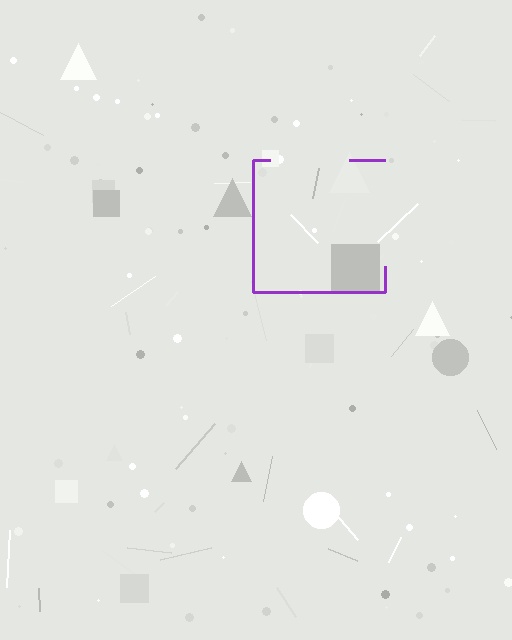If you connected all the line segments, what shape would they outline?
They would outline a square.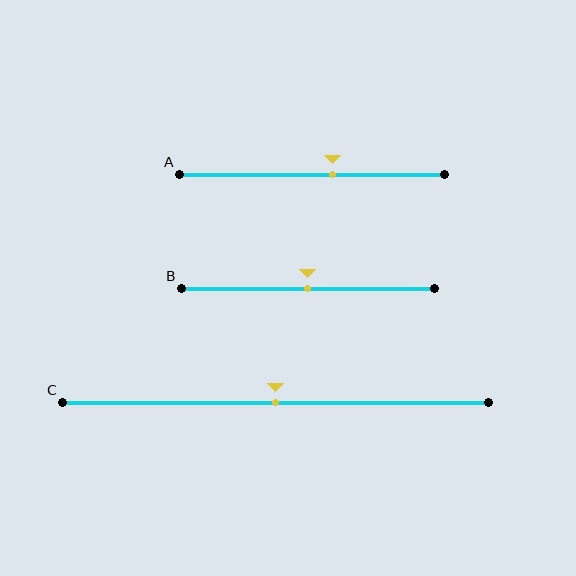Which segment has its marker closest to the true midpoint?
Segment B has its marker closest to the true midpoint.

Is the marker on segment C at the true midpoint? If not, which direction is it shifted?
Yes, the marker on segment C is at the true midpoint.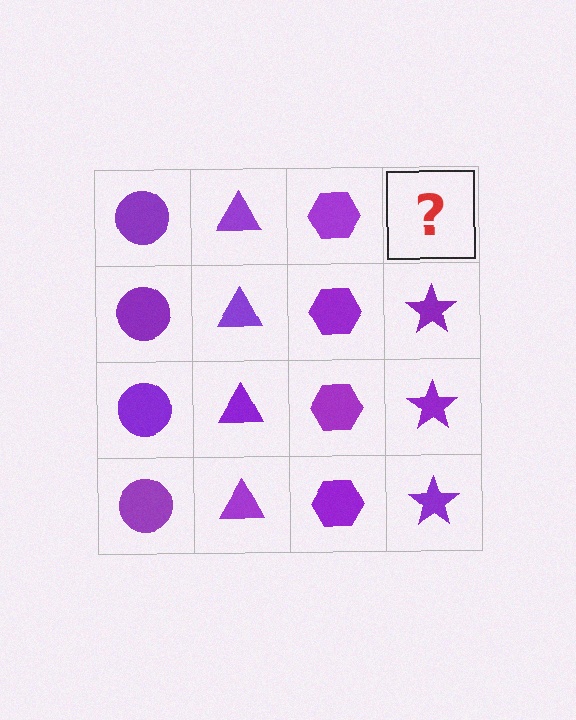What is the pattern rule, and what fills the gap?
The rule is that each column has a consistent shape. The gap should be filled with a purple star.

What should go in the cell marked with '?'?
The missing cell should contain a purple star.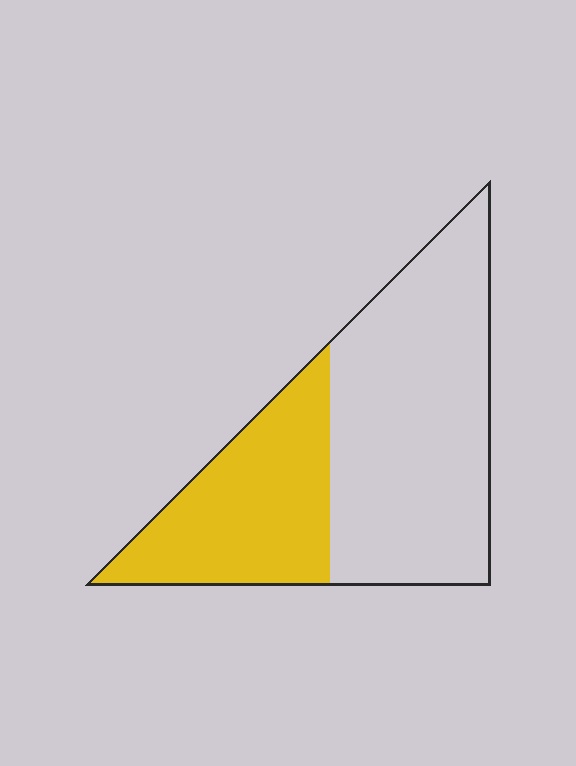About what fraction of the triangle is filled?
About three eighths (3/8).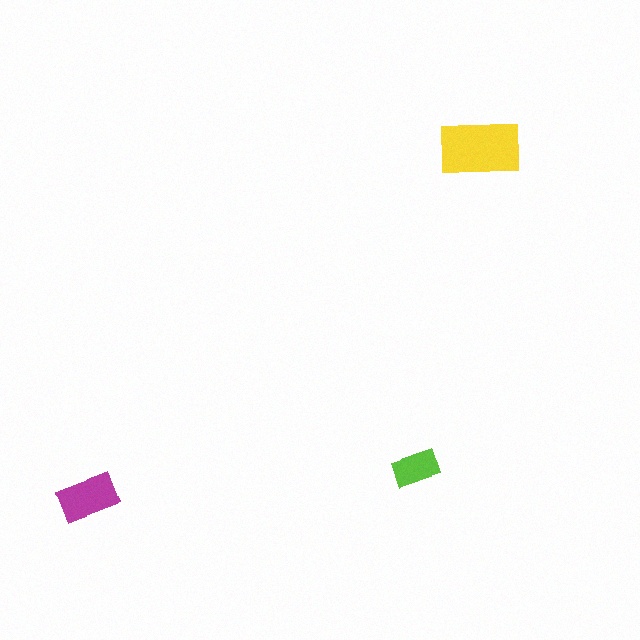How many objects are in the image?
There are 3 objects in the image.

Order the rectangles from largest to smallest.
the yellow one, the magenta one, the lime one.